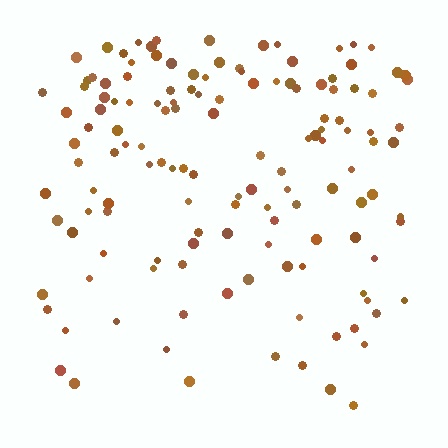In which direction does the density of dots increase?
From bottom to top, with the top side densest.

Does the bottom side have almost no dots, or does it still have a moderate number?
Still a moderate number, just noticeably fewer than the top.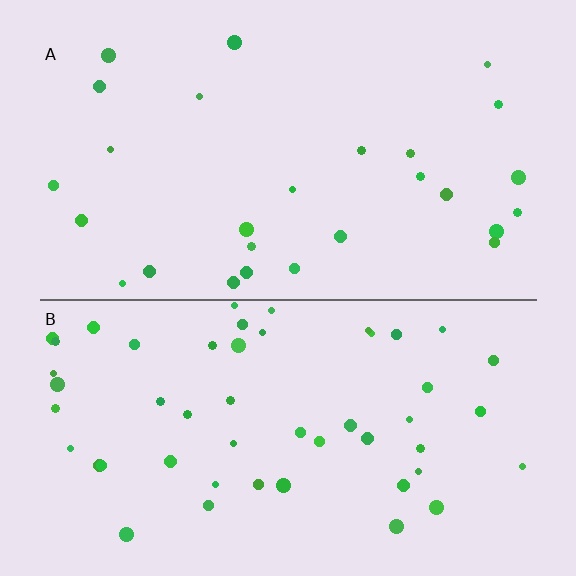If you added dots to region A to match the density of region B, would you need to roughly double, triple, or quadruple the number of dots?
Approximately double.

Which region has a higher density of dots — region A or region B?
B (the bottom).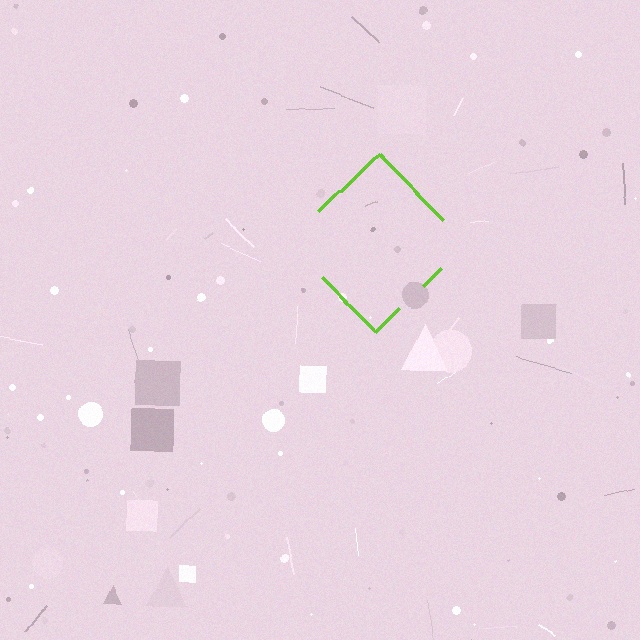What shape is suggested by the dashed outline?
The dashed outline suggests a diamond.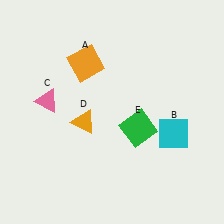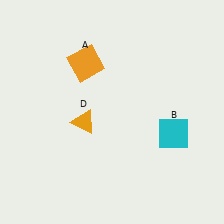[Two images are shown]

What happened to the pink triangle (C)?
The pink triangle (C) was removed in Image 2. It was in the top-left area of Image 1.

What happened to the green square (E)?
The green square (E) was removed in Image 2. It was in the bottom-right area of Image 1.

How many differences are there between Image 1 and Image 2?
There are 2 differences between the two images.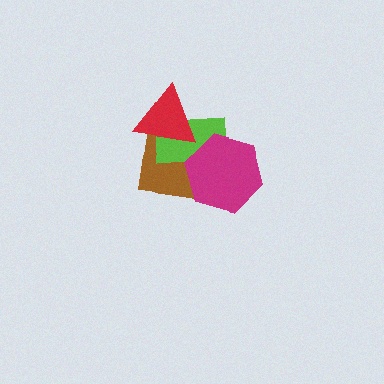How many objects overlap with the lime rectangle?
3 objects overlap with the lime rectangle.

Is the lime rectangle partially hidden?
Yes, it is partially covered by another shape.